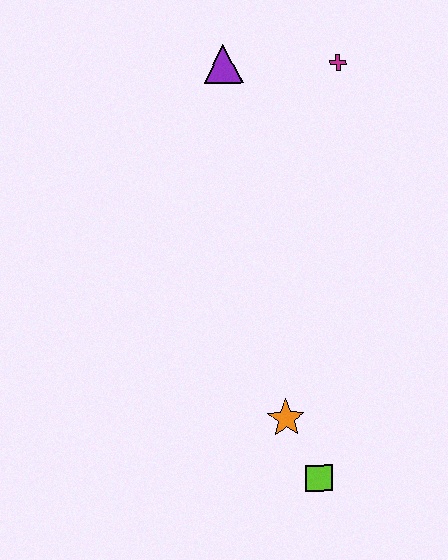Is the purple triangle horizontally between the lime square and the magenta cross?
No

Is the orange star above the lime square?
Yes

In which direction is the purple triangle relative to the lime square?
The purple triangle is above the lime square.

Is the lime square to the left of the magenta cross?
Yes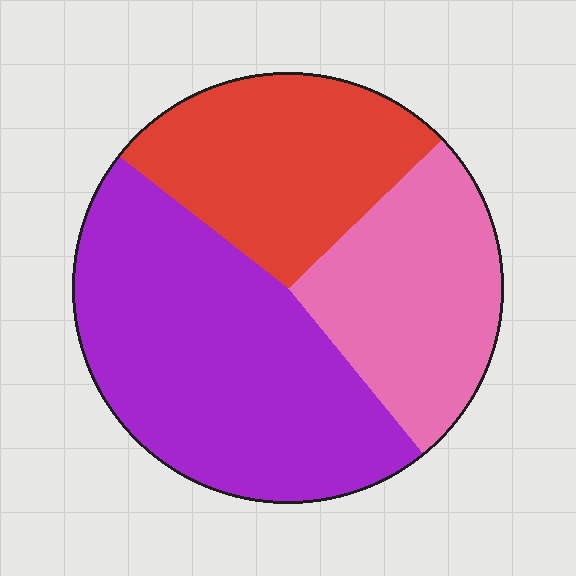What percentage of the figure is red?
Red takes up about one quarter (1/4) of the figure.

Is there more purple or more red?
Purple.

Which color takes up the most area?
Purple, at roughly 45%.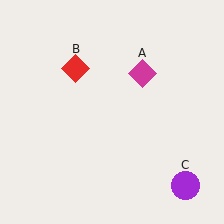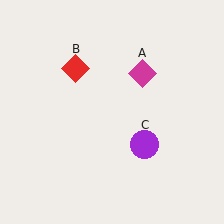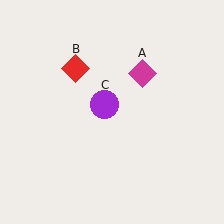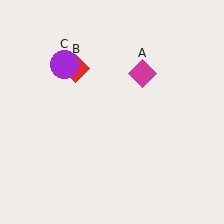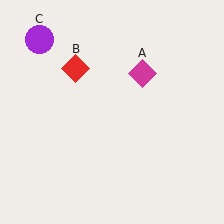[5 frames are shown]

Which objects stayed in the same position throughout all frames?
Magenta diamond (object A) and red diamond (object B) remained stationary.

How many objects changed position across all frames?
1 object changed position: purple circle (object C).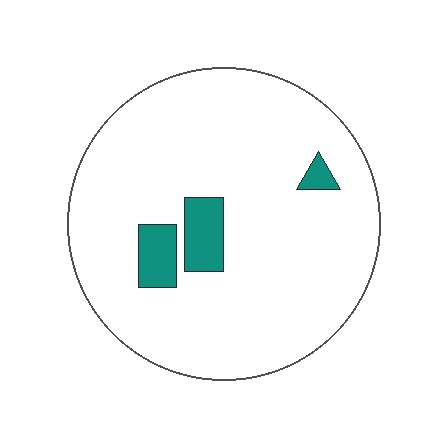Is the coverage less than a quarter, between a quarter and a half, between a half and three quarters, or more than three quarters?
Less than a quarter.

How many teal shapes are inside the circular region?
3.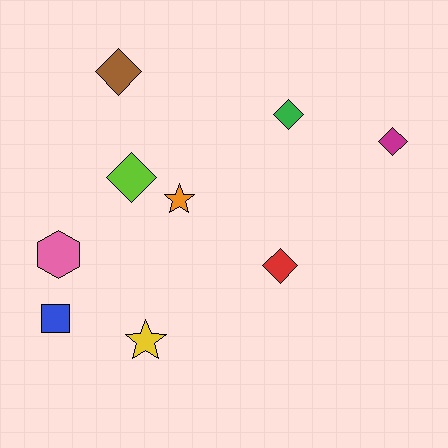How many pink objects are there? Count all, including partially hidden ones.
There is 1 pink object.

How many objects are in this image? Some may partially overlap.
There are 9 objects.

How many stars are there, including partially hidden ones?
There are 2 stars.